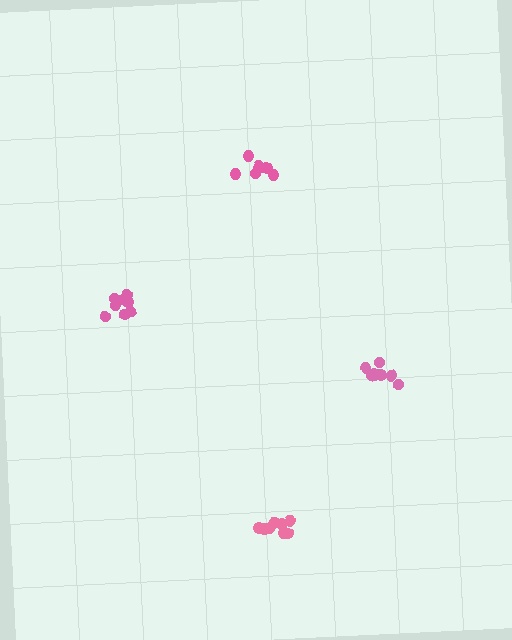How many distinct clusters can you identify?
There are 4 distinct clusters.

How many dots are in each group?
Group 1: 9 dots, Group 2: 8 dots, Group 3: 7 dots, Group 4: 8 dots (32 total).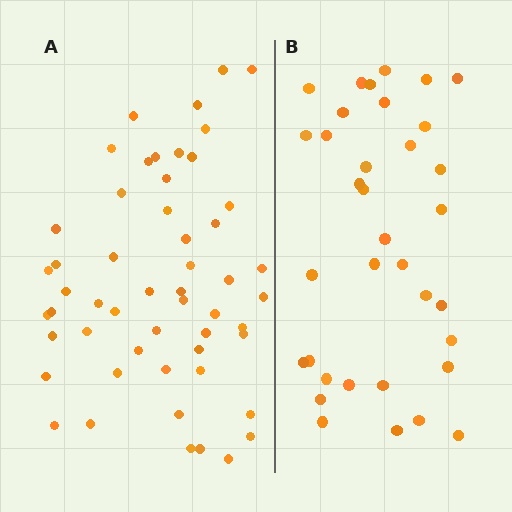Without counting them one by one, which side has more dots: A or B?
Region A (the left region) has more dots.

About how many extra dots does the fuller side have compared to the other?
Region A has approximately 20 more dots than region B.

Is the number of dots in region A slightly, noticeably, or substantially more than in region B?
Region A has substantially more. The ratio is roughly 1.5 to 1.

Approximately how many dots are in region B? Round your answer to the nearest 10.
About 40 dots. (The exact count is 35, which rounds to 40.)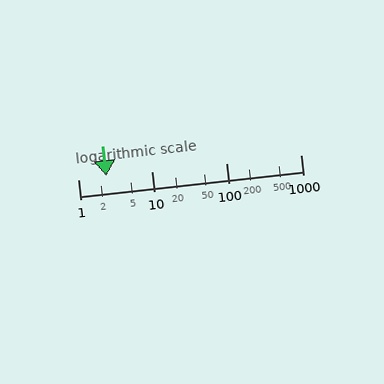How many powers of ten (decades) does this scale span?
The scale spans 3 decades, from 1 to 1000.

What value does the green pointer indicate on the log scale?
The pointer indicates approximately 2.4.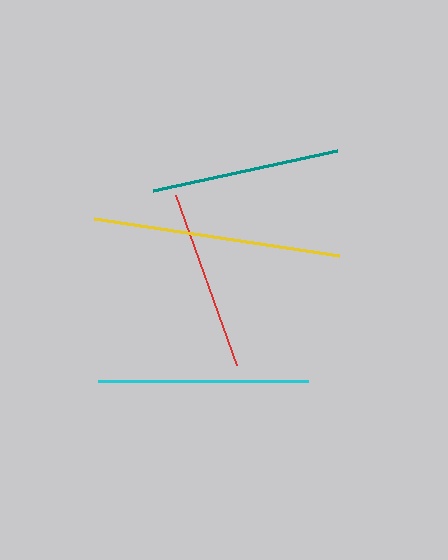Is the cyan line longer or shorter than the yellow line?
The yellow line is longer than the cyan line.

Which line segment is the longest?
The yellow line is the longest at approximately 248 pixels.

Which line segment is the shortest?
The red line is the shortest at approximately 181 pixels.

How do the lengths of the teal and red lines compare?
The teal and red lines are approximately the same length.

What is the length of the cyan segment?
The cyan segment is approximately 210 pixels long.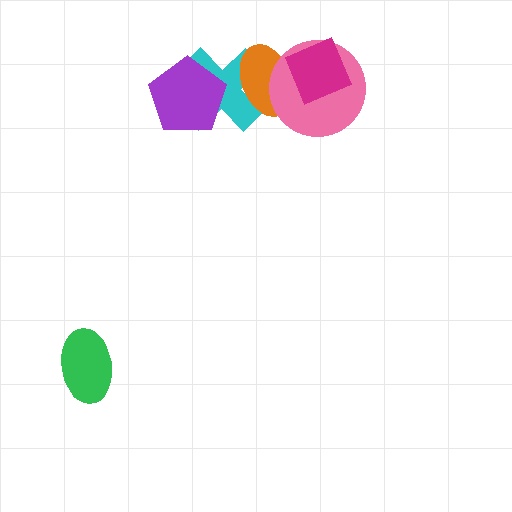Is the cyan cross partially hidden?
Yes, it is partially covered by another shape.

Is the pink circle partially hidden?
Yes, it is partially covered by another shape.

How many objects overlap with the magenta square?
2 objects overlap with the magenta square.